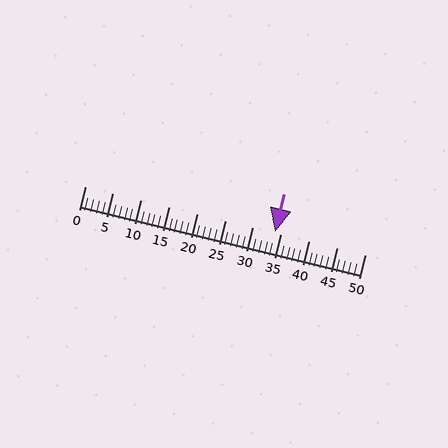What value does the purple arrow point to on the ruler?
The purple arrow points to approximately 34.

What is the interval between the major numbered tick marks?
The major tick marks are spaced 5 units apart.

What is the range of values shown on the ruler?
The ruler shows values from 0 to 50.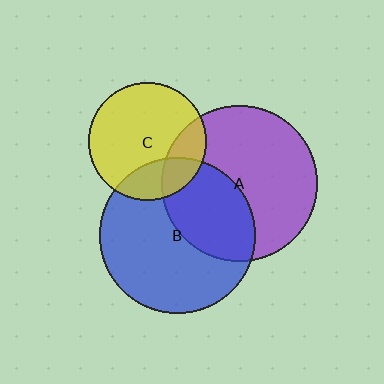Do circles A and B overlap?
Yes.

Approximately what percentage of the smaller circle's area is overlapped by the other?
Approximately 35%.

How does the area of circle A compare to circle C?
Approximately 1.7 times.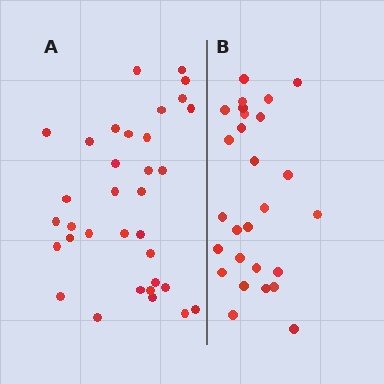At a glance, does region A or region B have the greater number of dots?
Region A (the left region) has more dots.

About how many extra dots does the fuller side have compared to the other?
Region A has roughly 8 or so more dots than region B.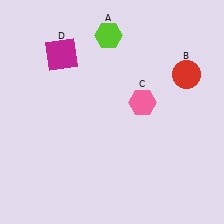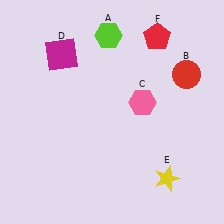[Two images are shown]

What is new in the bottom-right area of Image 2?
A yellow star (E) was added in the bottom-right area of Image 2.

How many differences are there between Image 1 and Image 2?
There are 2 differences between the two images.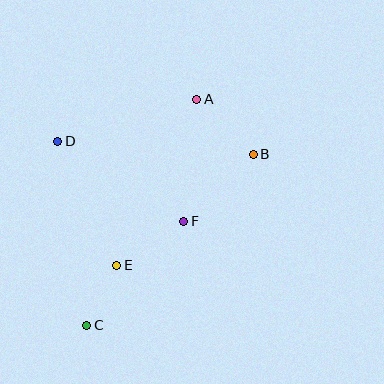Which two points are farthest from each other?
Points A and C are farthest from each other.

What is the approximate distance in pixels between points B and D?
The distance between B and D is approximately 196 pixels.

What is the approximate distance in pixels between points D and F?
The distance between D and F is approximately 149 pixels.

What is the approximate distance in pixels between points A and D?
The distance between A and D is approximately 145 pixels.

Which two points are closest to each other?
Points C and E are closest to each other.